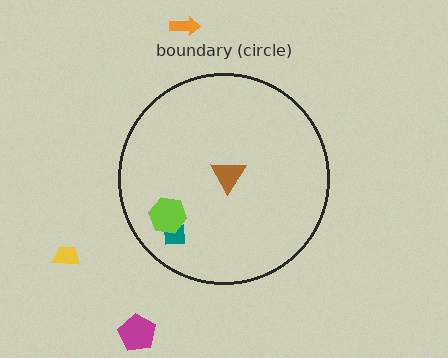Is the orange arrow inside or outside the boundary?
Outside.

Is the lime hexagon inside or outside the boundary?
Inside.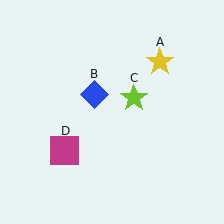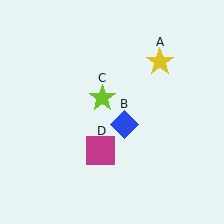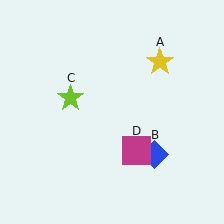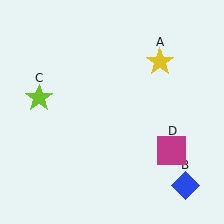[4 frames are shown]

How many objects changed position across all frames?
3 objects changed position: blue diamond (object B), lime star (object C), magenta square (object D).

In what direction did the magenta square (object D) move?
The magenta square (object D) moved right.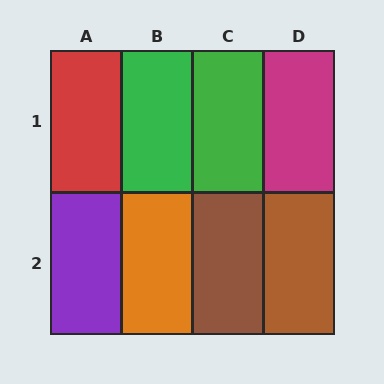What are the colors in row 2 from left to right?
Purple, orange, brown, brown.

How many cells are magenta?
1 cell is magenta.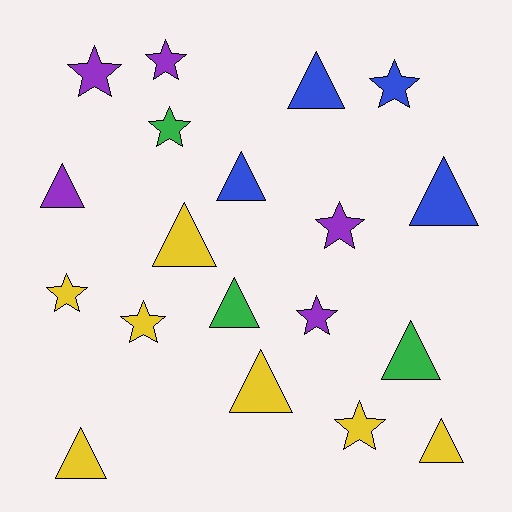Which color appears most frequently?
Yellow, with 7 objects.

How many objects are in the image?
There are 19 objects.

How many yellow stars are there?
There are 3 yellow stars.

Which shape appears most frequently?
Triangle, with 10 objects.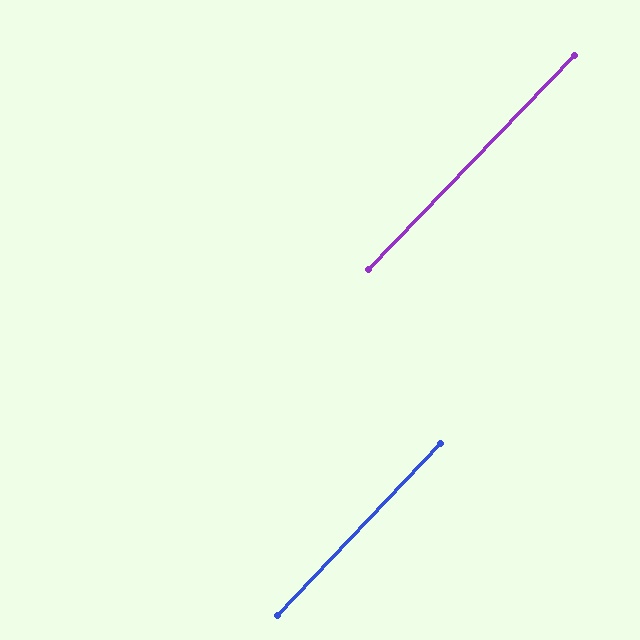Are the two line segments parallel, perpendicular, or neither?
Parallel — their directions differ by only 0.6°.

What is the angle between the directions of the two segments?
Approximately 1 degree.